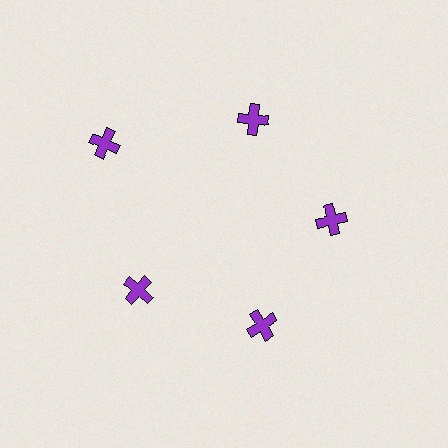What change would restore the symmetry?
The symmetry would be restored by moving it inward, back onto the ring so that all 5 crosses sit at equal angles and equal distance from the center.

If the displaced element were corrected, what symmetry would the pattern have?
It would have 5-fold rotational symmetry — the pattern would map onto itself every 72 degrees.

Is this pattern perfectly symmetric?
No. The 5 purple crosses are arranged in a ring, but one element near the 10 o'clock position is pushed outward from the center, breaking the 5-fold rotational symmetry.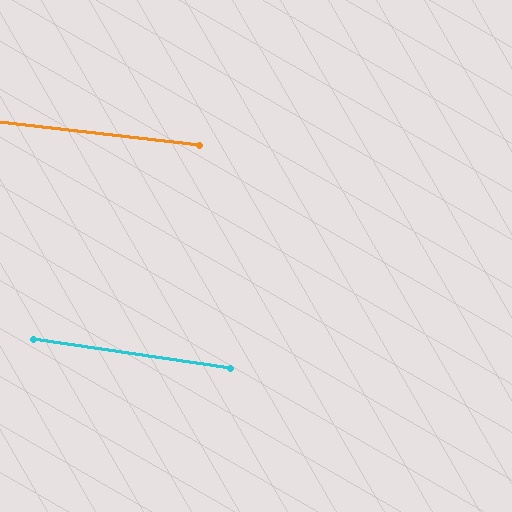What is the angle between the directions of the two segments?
Approximately 2 degrees.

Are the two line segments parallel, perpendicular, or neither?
Parallel — their directions differ by only 1.9°.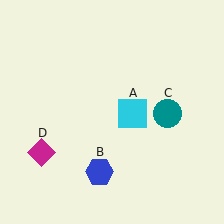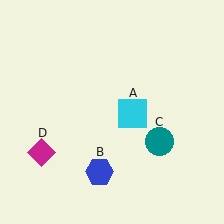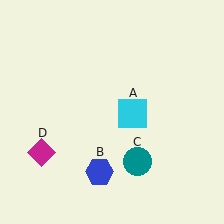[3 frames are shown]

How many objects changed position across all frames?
1 object changed position: teal circle (object C).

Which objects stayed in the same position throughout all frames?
Cyan square (object A) and blue hexagon (object B) and magenta diamond (object D) remained stationary.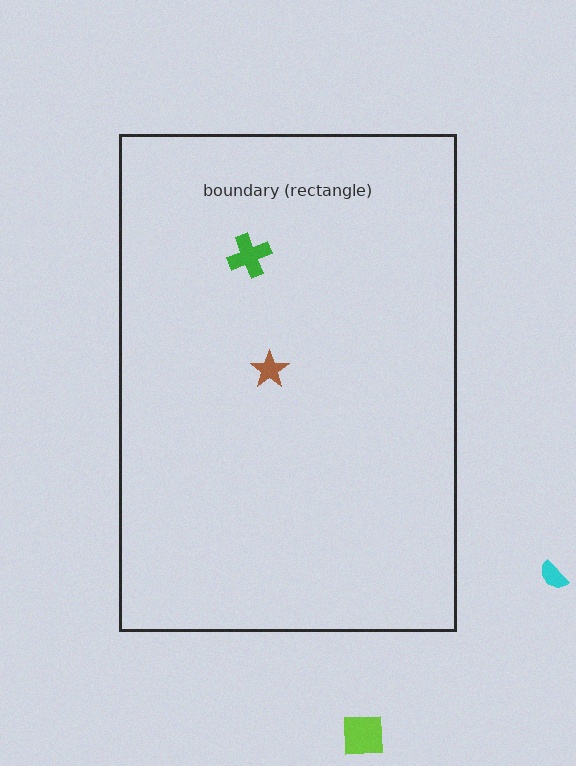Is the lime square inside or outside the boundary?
Outside.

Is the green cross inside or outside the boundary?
Inside.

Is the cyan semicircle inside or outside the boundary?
Outside.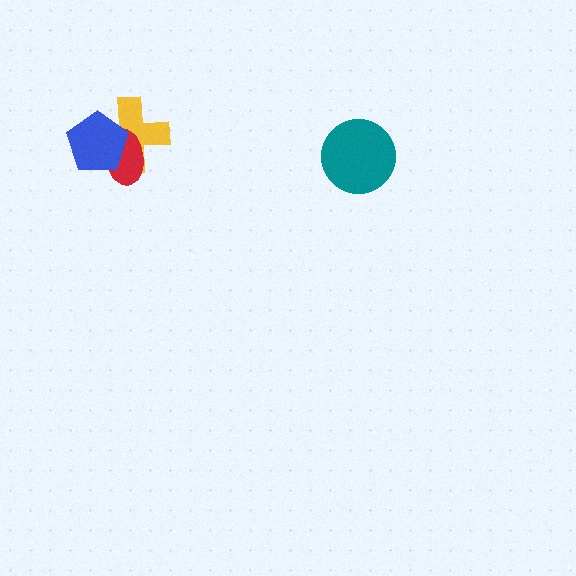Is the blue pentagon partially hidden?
No, no other shape covers it.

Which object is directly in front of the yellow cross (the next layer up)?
The red ellipse is directly in front of the yellow cross.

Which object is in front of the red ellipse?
The blue pentagon is in front of the red ellipse.